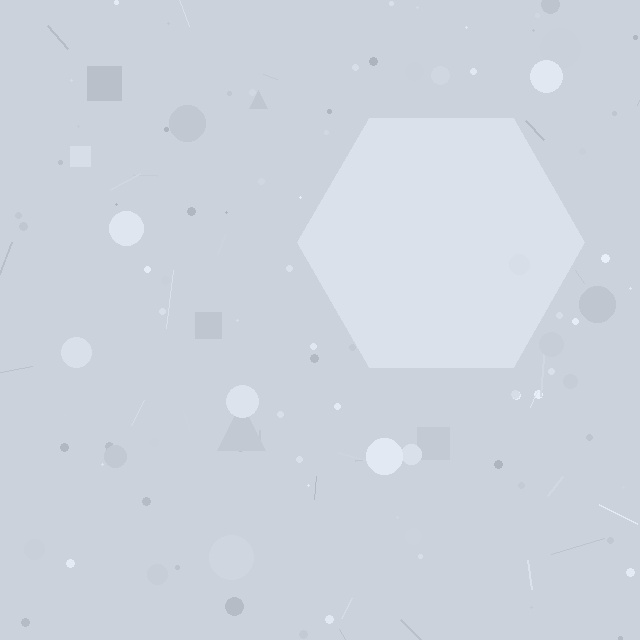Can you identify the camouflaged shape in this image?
The camouflaged shape is a hexagon.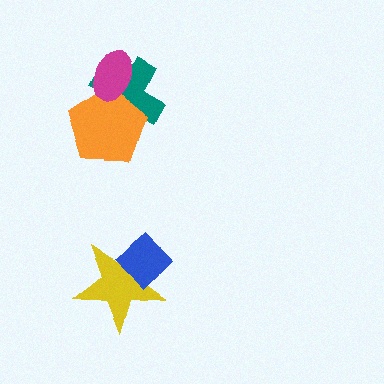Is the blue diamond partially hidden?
No, no other shape covers it.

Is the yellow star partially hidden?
Yes, it is partially covered by another shape.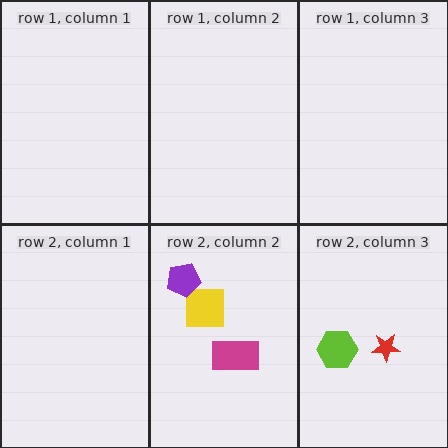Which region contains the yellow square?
The row 2, column 2 region.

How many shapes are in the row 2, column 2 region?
3.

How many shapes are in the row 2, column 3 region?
2.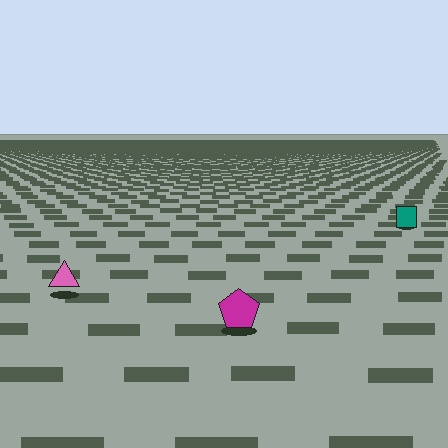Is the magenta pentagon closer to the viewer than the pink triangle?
Yes. The magenta pentagon is closer — you can tell from the texture gradient: the ground texture is coarser near it.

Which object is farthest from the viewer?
The teal square is farthest from the viewer. It appears smaller and the ground texture around it is denser.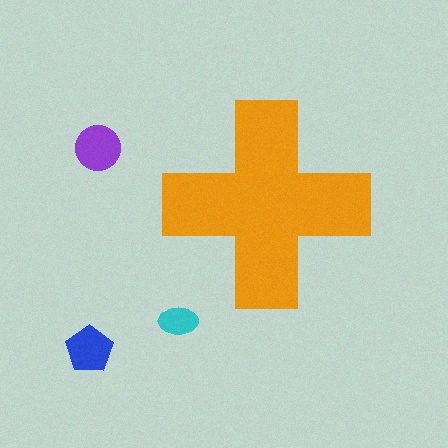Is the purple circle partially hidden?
No, the purple circle is fully visible.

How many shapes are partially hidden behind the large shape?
0 shapes are partially hidden.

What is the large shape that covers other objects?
An orange cross.